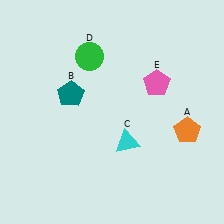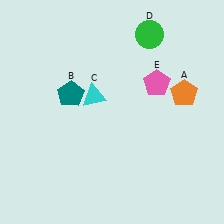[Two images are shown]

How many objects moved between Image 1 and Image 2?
3 objects moved between the two images.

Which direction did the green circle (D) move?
The green circle (D) moved right.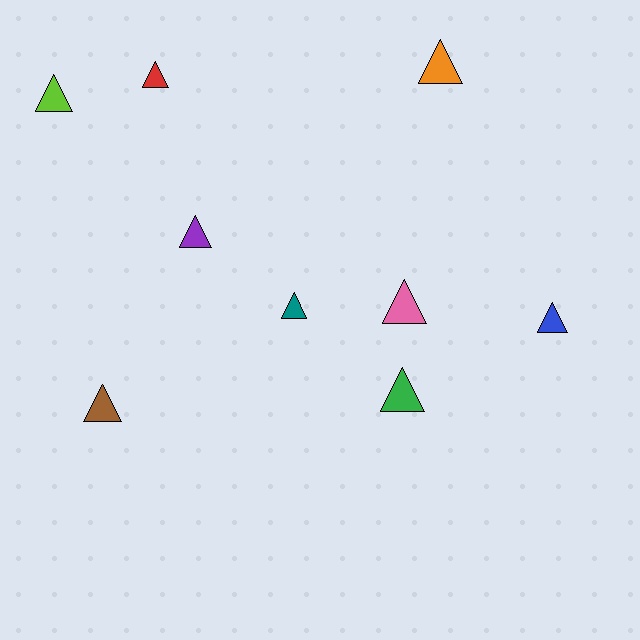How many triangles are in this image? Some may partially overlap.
There are 9 triangles.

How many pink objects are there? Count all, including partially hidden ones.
There is 1 pink object.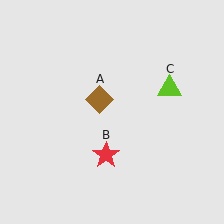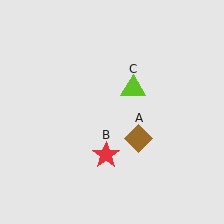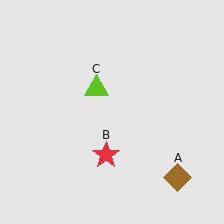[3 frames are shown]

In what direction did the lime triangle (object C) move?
The lime triangle (object C) moved left.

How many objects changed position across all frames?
2 objects changed position: brown diamond (object A), lime triangle (object C).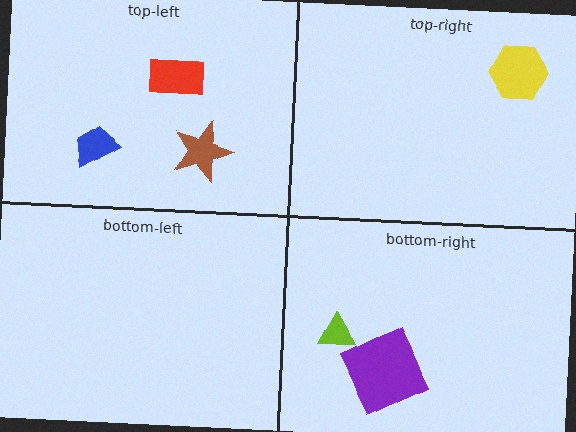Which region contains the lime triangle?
The bottom-right region.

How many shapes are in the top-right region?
1.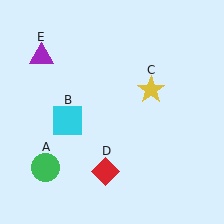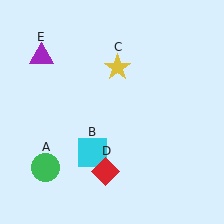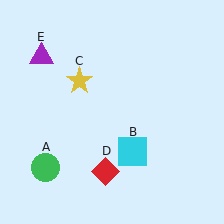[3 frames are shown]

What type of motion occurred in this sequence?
The cyan square (object B), yellow star (object C) rotated counterclockwise around the center of the scene.